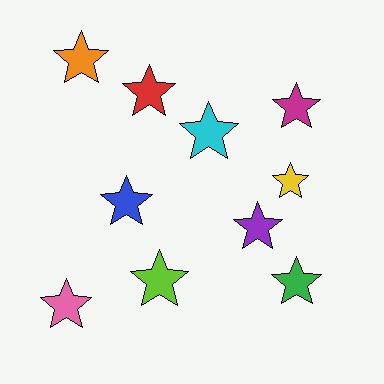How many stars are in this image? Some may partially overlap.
There are 10 stars.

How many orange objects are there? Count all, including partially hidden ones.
There is 1 orange object.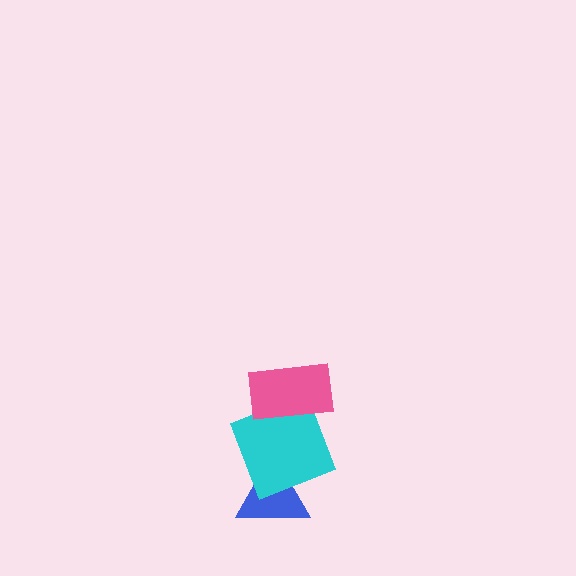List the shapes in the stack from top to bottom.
From top to bottom: the pink rectangle, the cyan square, the blue triangle.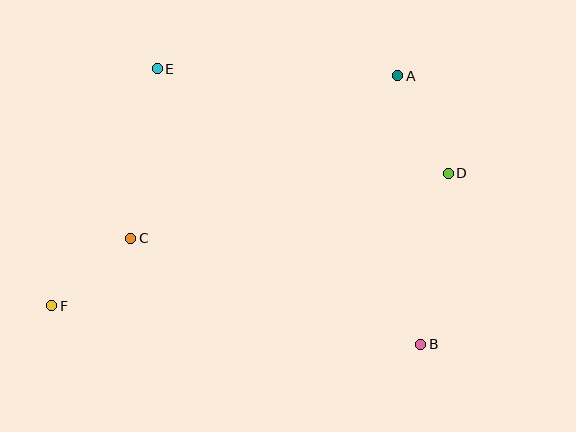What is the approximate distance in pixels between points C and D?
The distance between C and D is approximately 324 pixels.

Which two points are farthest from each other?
Points D and F are farthest from each other.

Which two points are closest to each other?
Points C and F are closest to each other.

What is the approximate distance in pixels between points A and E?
The distance between A and E is approximately 241 pixels.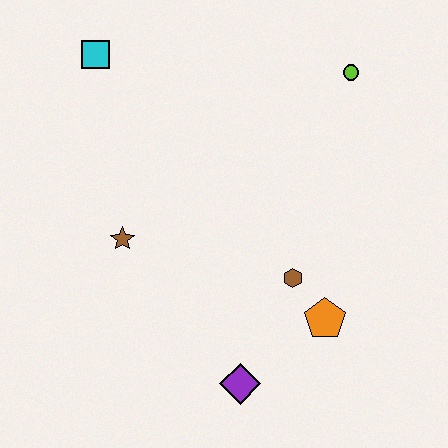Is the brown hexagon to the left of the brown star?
No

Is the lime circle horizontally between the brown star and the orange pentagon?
No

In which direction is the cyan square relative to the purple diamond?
The cyan square is above the purple diamond.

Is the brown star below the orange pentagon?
No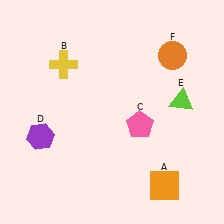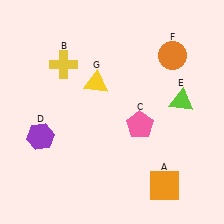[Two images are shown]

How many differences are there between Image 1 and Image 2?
There is 1 difference between the two images.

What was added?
A yellow triangle (G) was added in Image 2.